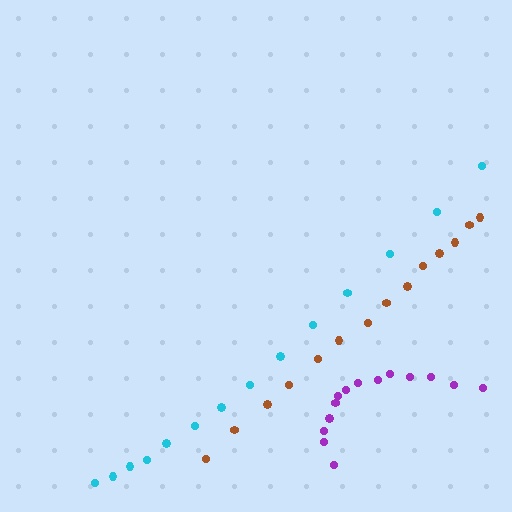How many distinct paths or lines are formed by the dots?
There are 3 distinct paths.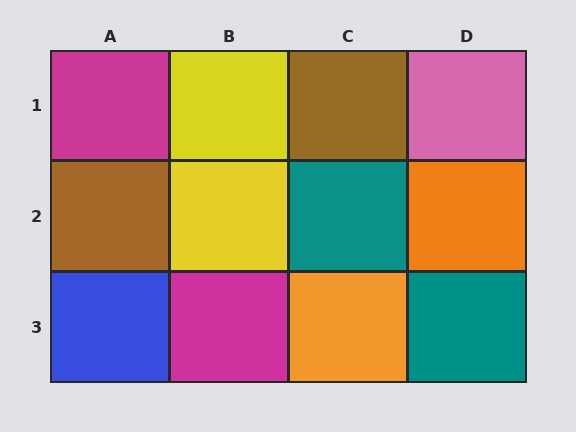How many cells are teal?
2 cells are teal.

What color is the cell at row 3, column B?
Magenta.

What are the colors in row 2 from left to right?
Brown, yellow, teal, orange.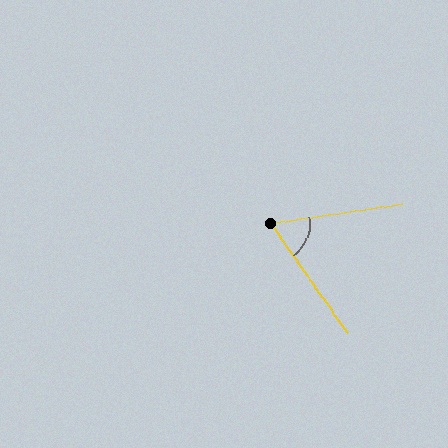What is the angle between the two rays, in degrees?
Approximately 63 degrees.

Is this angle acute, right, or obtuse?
It is acute.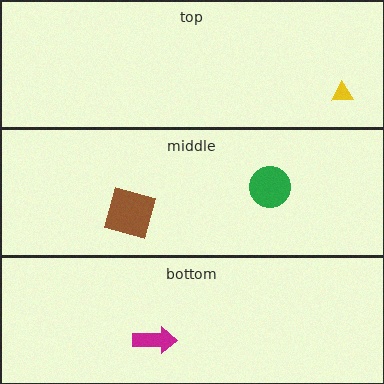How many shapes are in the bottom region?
1.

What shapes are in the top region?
The yellow triangle.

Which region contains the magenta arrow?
The bottom region.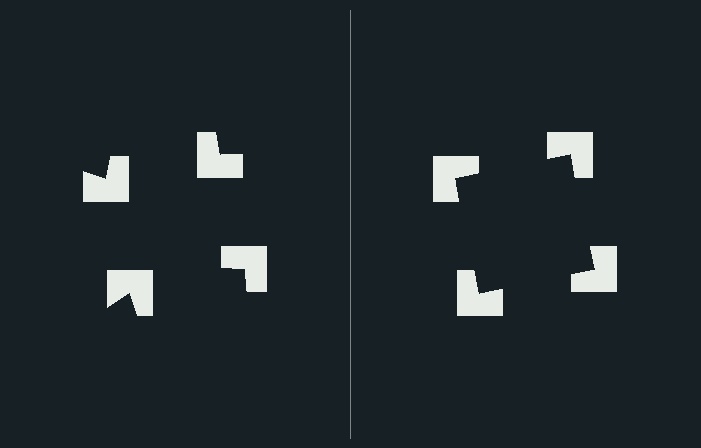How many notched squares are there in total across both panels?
8 — 4 on each side.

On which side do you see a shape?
An illusory square appears on the right side. On the left side the wedge cuts are rotated, so no coherent shape forms.